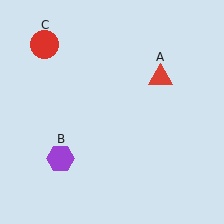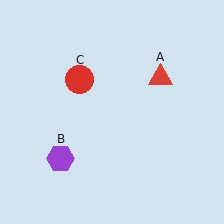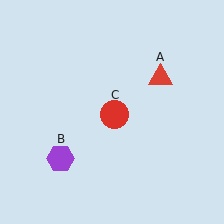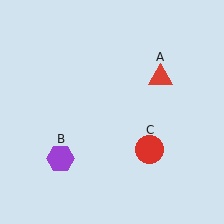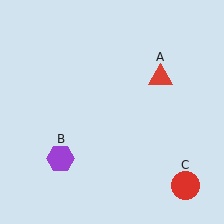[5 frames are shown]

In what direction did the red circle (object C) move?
The red circle (object C) moved down and to the right.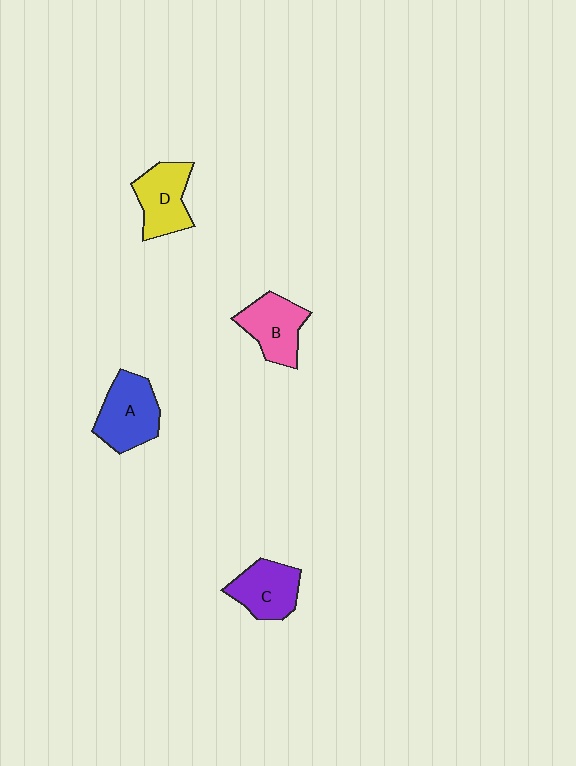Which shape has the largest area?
Shape A (blue).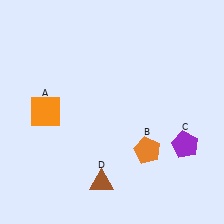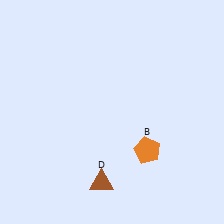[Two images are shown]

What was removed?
The orange square (A), the purple pentagon (C) were removed in Image 2.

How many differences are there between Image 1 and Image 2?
There are 2 differences between the two images.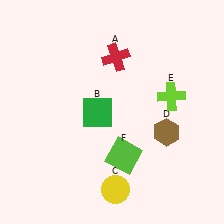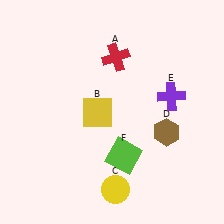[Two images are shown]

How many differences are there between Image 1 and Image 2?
There are 2 differences between the two images.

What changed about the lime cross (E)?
In Image 1, E is lime. In Image 2, it changed to purple.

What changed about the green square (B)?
In Image 1, B is green. In Image 2, it changed to yellow.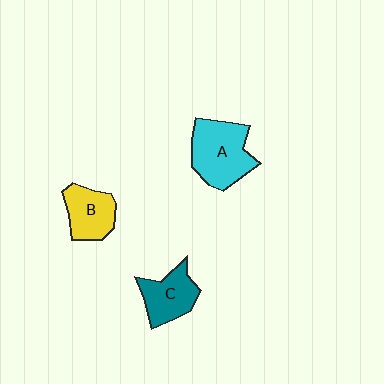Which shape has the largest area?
Shape A (cyan).